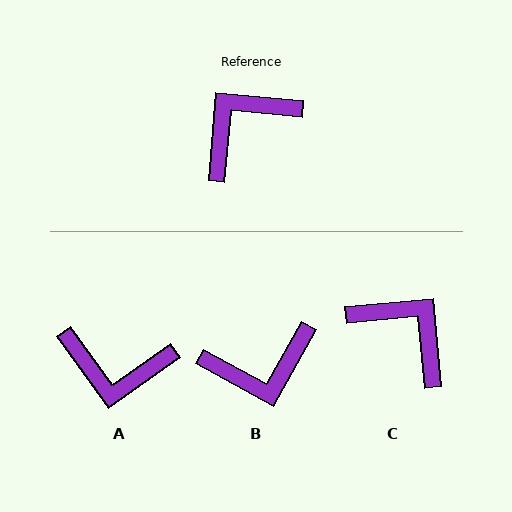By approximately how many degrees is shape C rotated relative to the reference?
Approximately 79 degrees clockwise.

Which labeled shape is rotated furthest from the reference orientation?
B, about 156 degrees away.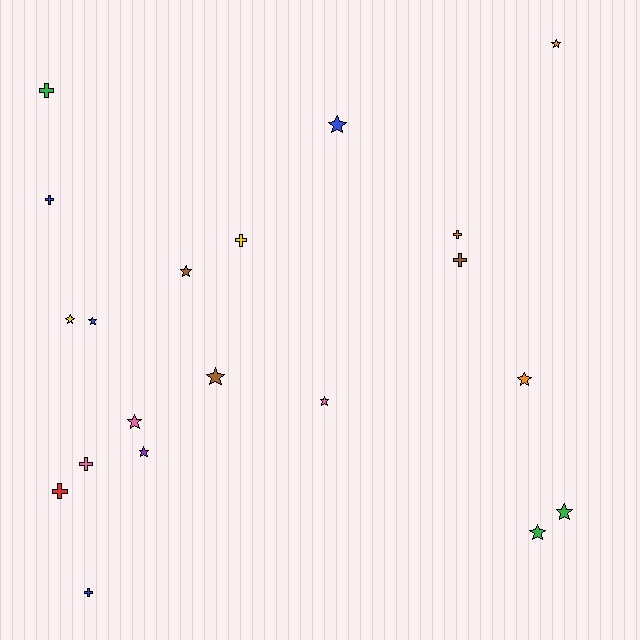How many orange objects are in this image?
There are 3 orange objects.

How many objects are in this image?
There are 20 objects.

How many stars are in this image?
There are 12 stars.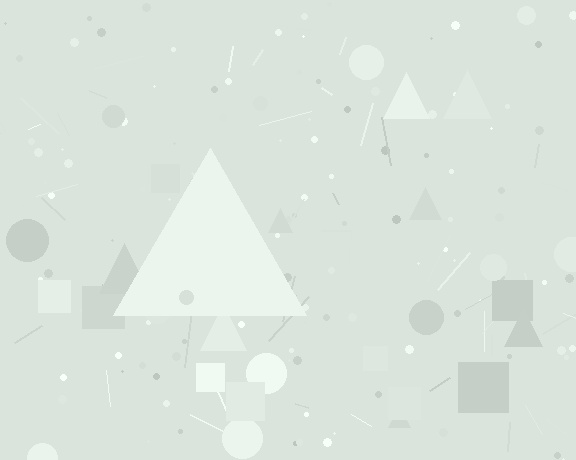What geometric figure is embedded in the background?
A triangle is embedded in the background.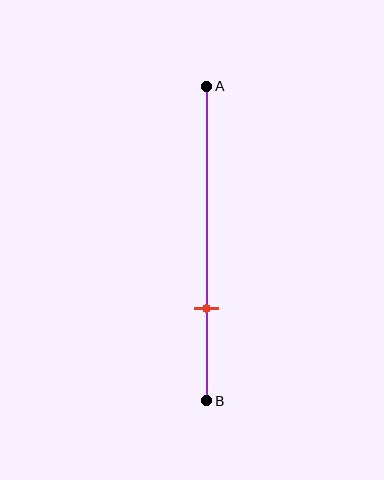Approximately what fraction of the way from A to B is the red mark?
The red mark is approximately 70% of the way from A to B.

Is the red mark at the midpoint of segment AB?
No, the mark is at about 70% from A, not at the 50% midpoint.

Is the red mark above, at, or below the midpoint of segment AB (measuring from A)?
The red mark is below the midpoint of segment AB.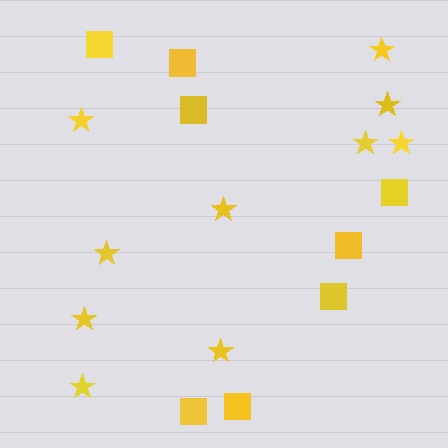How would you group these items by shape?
There are 2 groups: one group of stars (10) and one group of squares (8).